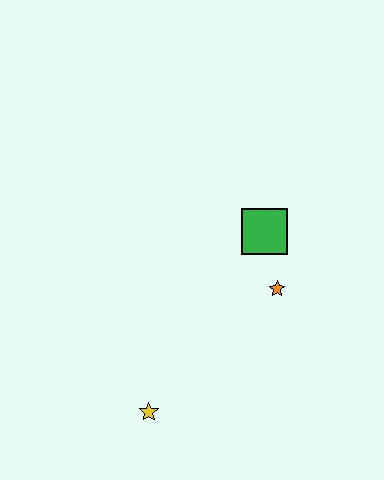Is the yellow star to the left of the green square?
Yes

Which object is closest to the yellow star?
The orange star is closest to the yellow star.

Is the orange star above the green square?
No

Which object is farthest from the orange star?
The yellow star is farthest from the orange star.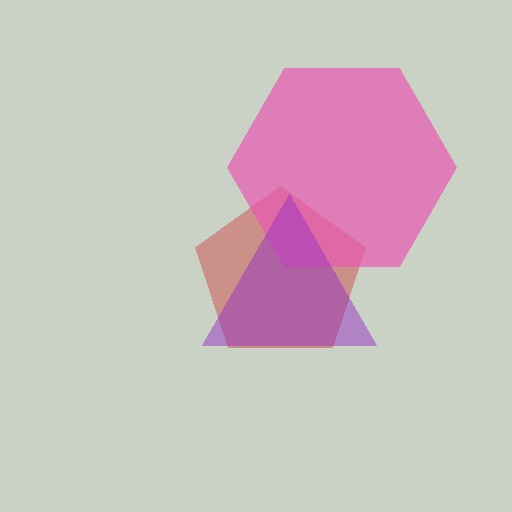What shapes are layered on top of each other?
The layered shapes are: a red pentagon, a pink hexagon, a purple triangle.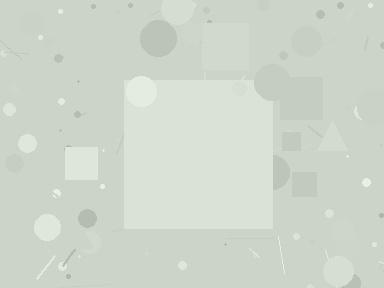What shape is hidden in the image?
A square is hidden in the image.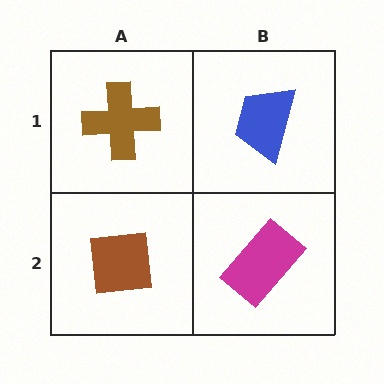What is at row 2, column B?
A magenta rectangle.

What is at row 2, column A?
A brown square.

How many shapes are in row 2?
2 shapes.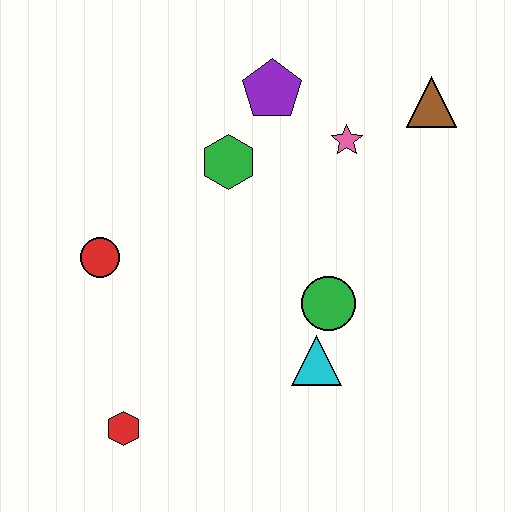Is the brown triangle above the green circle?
Yes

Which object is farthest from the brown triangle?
The red hexagon is farthest from the brown triangle.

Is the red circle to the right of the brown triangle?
No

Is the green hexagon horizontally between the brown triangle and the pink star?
No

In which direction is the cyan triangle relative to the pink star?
The cyan triangle is below the pink star.